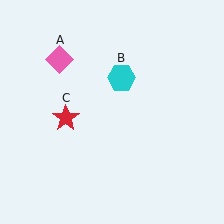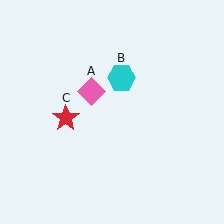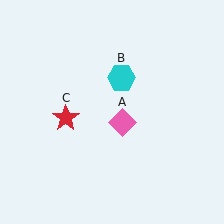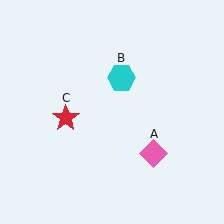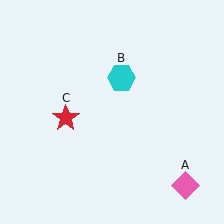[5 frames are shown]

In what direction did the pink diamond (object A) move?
The pink diamond (object A) moved down and to the right.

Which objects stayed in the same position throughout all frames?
Cyan hexagon (object B) and red star (object C) remained stationary.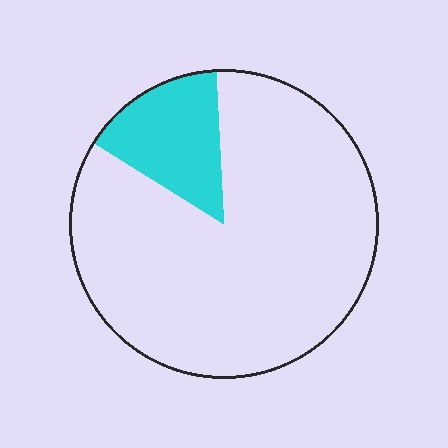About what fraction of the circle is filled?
About one sixth (1/6).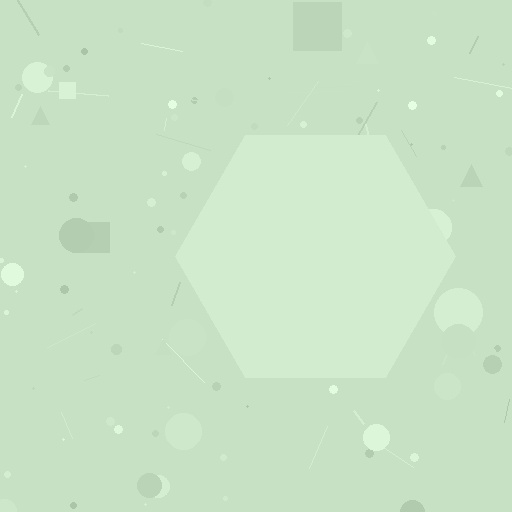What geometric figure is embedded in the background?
A hexagon is embedded in the background.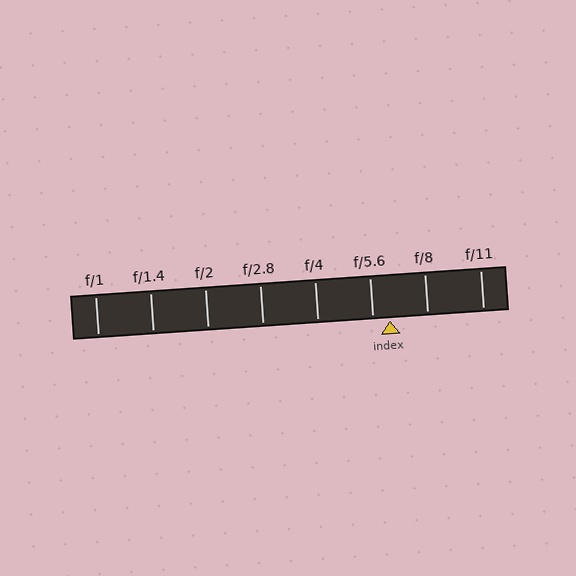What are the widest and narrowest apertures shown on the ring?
The widest aperture shown is f/1 and the narrowest is f/11.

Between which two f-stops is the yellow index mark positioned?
The index mark is between f/5.6 and f/8.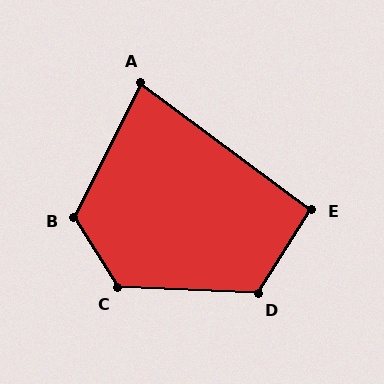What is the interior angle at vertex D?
Approximately 120 degrees (obtuse).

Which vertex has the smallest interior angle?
A, at approximately 80 degrees.